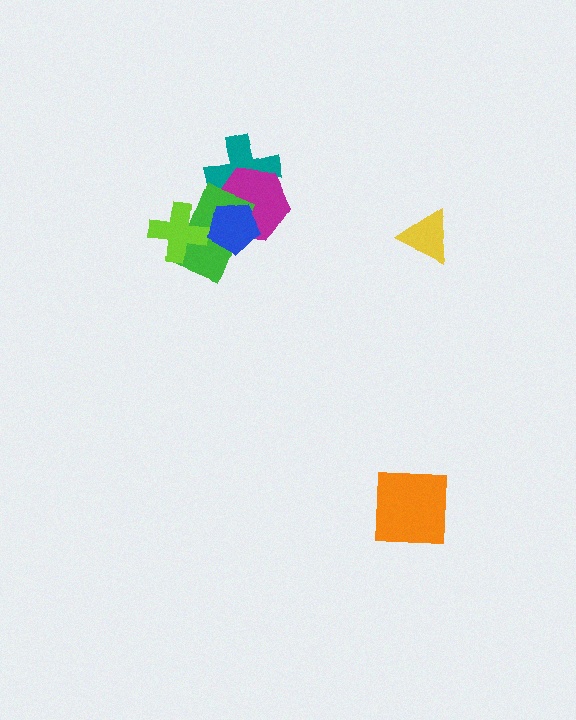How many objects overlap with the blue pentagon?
3 objects overlap with the blue pentagon.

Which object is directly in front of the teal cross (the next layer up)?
The magenta hexagon is directly in front of the teal cross.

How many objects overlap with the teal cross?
3 objects overlap with the teal cross.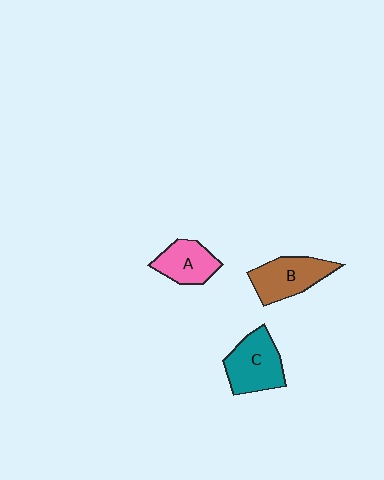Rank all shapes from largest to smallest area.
From largest to smallest: C (teal), B (brown), A (pink).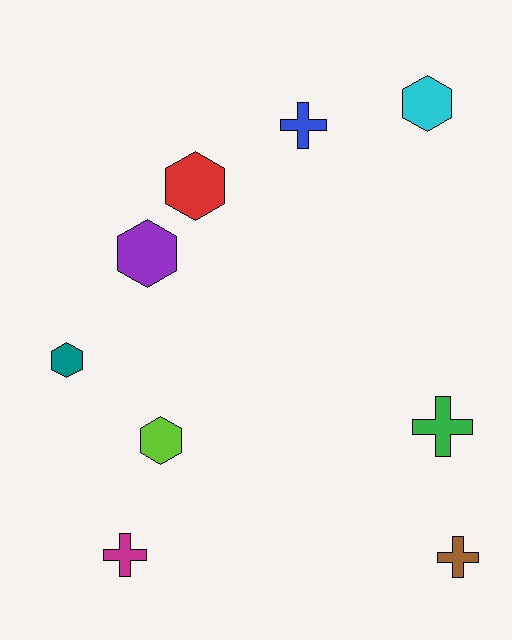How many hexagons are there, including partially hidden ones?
There are 5 hexagons.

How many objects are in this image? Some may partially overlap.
There are 9 objects.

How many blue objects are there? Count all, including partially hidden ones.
There is 1 blue object.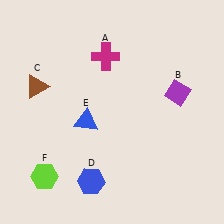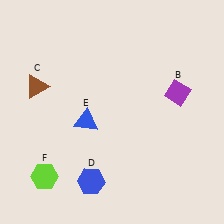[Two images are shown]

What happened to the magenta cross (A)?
The magenta cross (A) was removed in Image 2. It was in the top-left area of Image 1.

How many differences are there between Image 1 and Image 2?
There is 1 difference between the two images.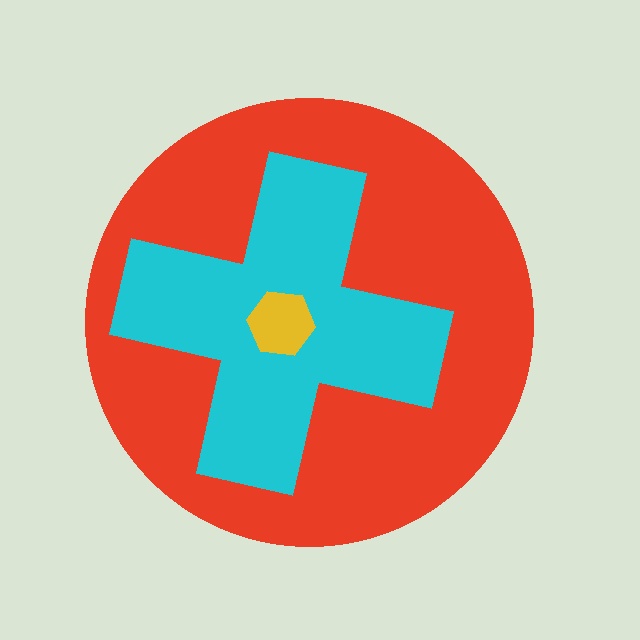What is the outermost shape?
The red circle.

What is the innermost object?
The yellow hexagon.